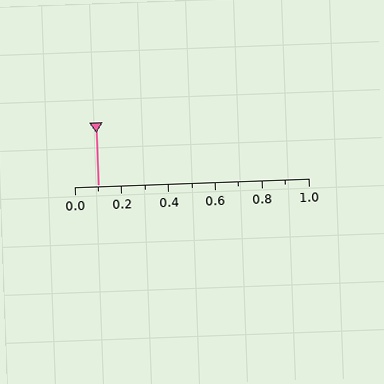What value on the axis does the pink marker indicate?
The marker indicates approximately 0.1.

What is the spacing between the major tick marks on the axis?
The major ticks are spaced 0.2 apart.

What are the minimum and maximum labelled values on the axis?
The axis runs from 0.0 to 1.0.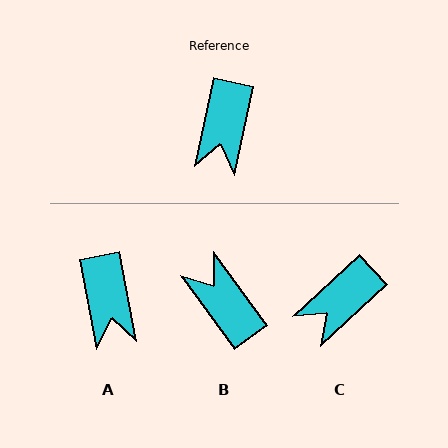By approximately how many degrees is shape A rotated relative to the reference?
Approximately 23 degrees counter-clockwise.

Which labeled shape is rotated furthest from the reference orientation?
B, about 132 degrees away.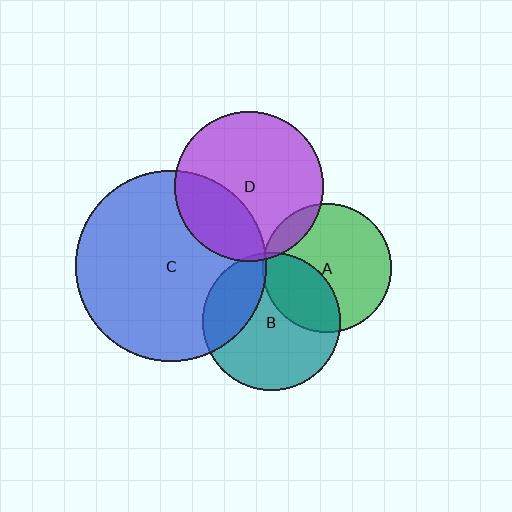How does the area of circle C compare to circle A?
Approximately 2.2 times.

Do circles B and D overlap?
Yes.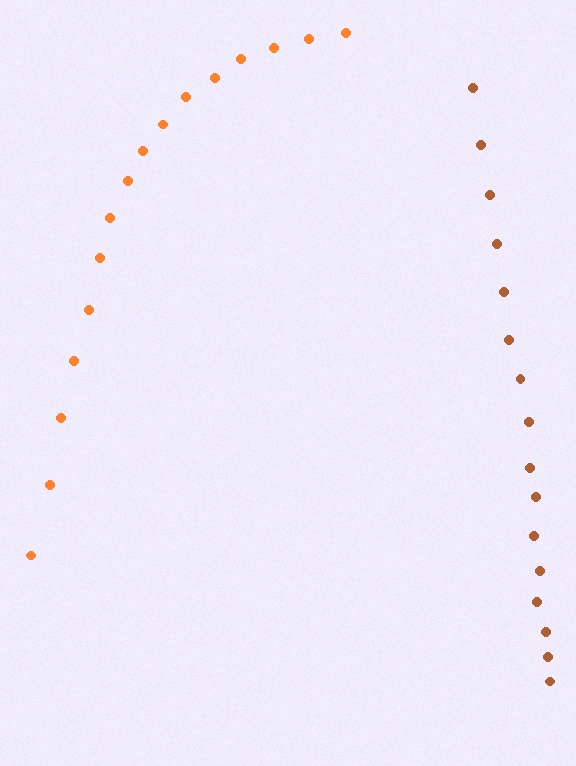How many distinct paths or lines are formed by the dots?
There are 2 distinct paths.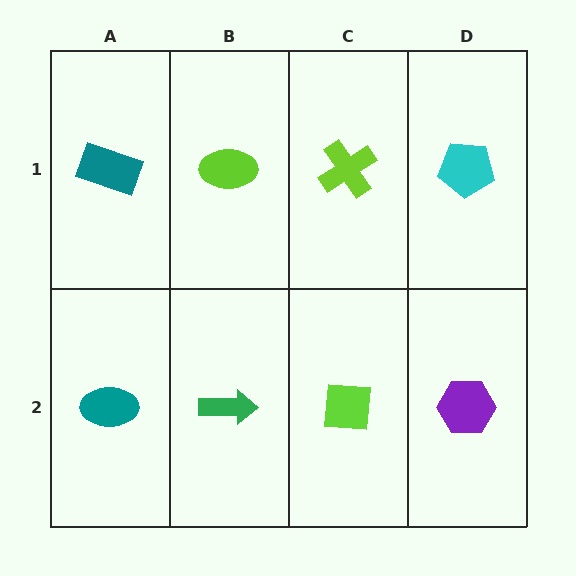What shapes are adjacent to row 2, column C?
A lime cross (row 1, column C), a green arrow (row 2, column B), a purple hexagon (row 2, column D).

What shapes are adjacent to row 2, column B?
A lime ellipse (row 1, column B), a teal ellipse (row 2, column A), a lime square (row 2, column C).